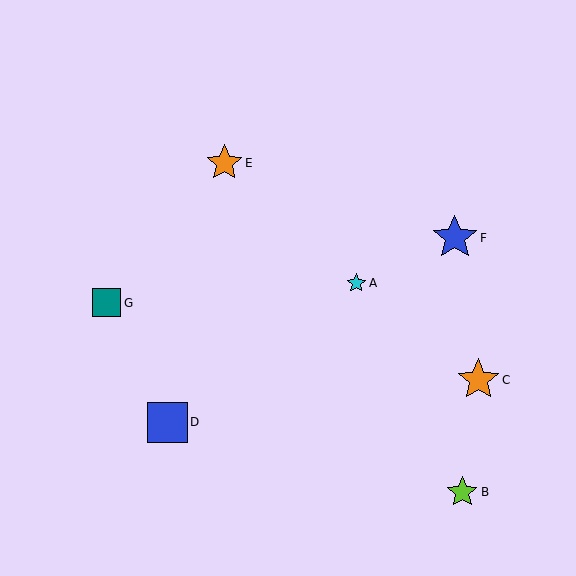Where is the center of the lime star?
The center of the lime star is at (462, 492).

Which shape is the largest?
The blue star (labeled F) is the largest.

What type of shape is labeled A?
Shape A is a cyan star.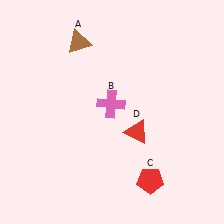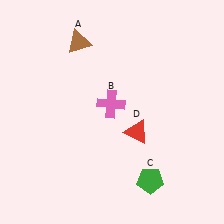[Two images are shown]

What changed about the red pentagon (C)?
In Image 1, C is red. In Image 2, it changed to green.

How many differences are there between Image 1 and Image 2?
There is 1 difference between the two images.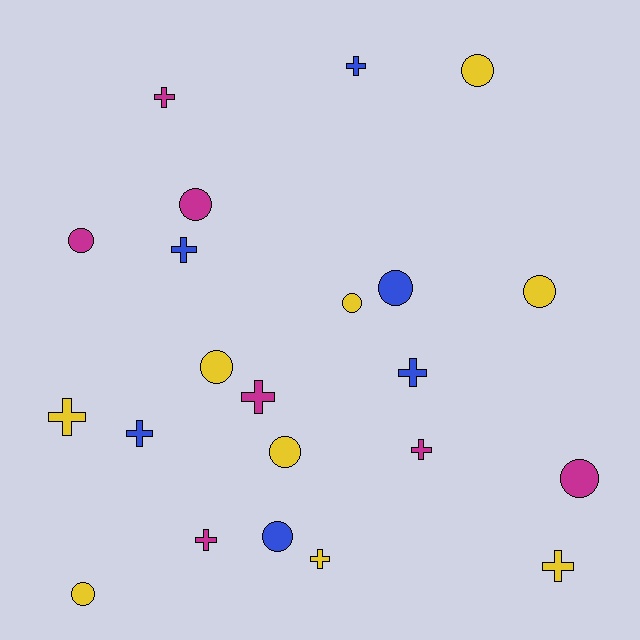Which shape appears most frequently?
Cross, with 11 objects.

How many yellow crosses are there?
There are 3 yellow crosses.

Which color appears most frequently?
Yellow, with 9 objects.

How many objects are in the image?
There are 22 objects.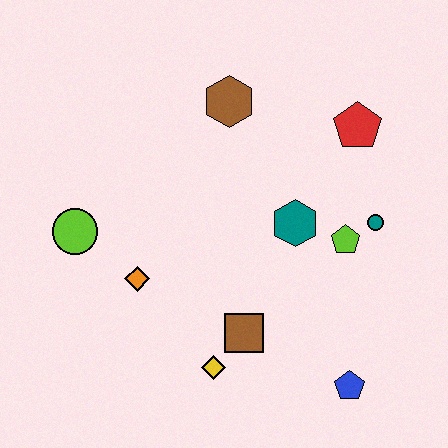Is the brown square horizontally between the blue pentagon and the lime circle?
Yes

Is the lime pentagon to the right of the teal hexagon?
Yes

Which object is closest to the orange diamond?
The lime circle is closest to the orange diamond.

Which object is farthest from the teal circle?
The lime circle is farthest from the teal circle.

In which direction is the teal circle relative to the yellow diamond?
The teal circle is to the right of the yellow diamond.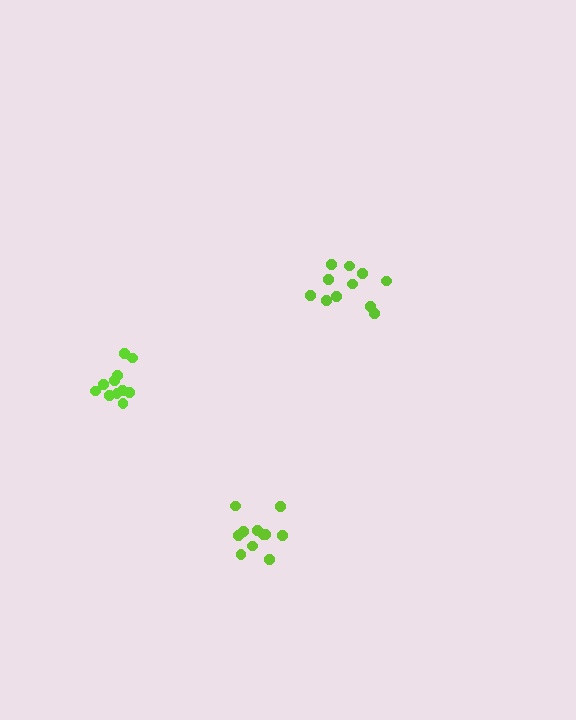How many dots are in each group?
Group 1: 11 dots, Group 2: 11 dots, Group 3: 11 dots (33 total).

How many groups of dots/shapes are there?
There are 3 groups.